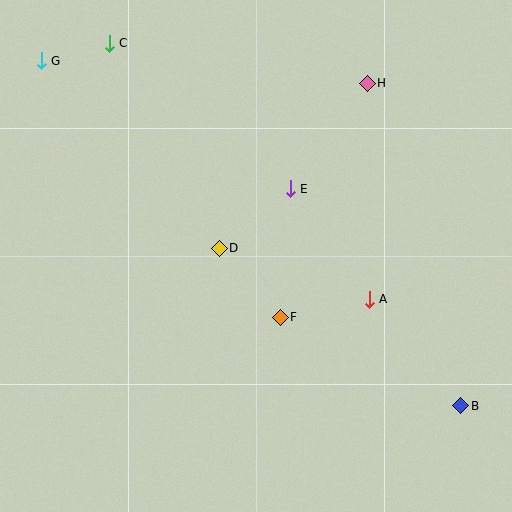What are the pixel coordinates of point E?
Point E is at (290, 189).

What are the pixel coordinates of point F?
Point F is at (280, 317).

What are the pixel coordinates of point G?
Point G is at (41, 61).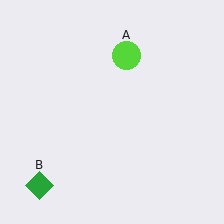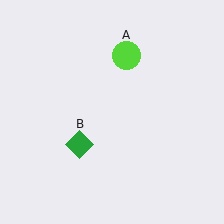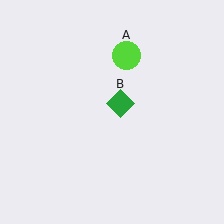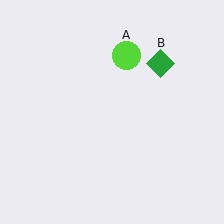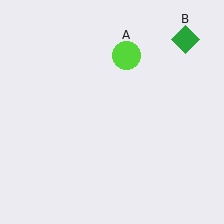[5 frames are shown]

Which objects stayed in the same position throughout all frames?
Lime circle (object A) remained stationary.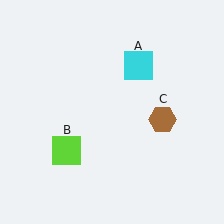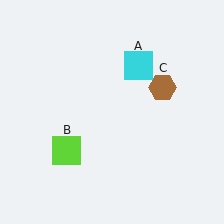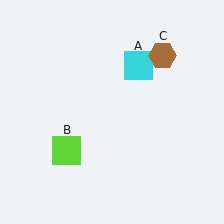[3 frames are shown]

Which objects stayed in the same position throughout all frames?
Cyan square (object A) and lime square (object B) remained stationary.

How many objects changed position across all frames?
1 object changed position: brown hexagon (object C).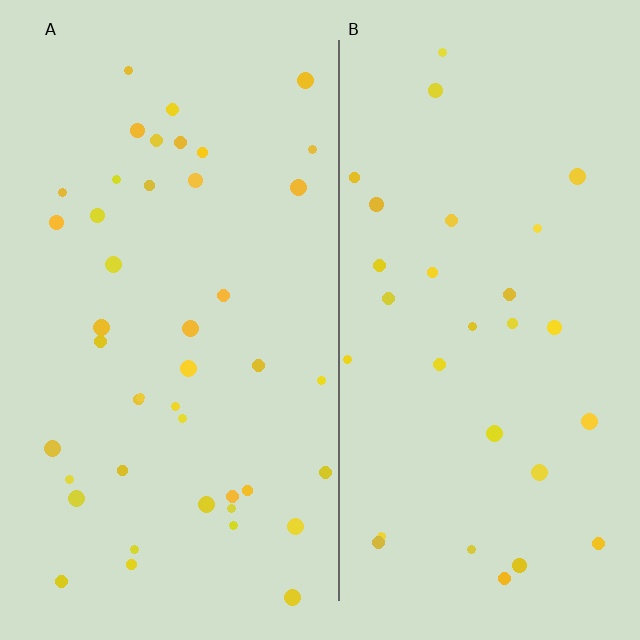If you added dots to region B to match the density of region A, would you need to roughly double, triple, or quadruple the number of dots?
Approximately double.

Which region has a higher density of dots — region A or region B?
A (the left).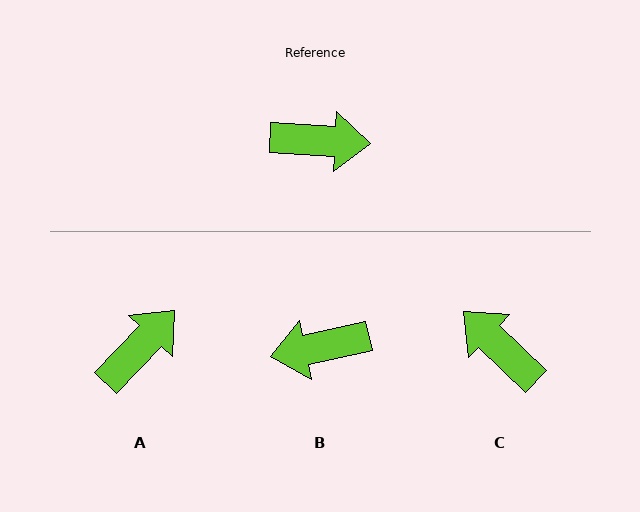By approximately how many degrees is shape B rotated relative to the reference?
Approximately 164 degrees clockwise.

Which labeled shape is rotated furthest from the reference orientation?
B, about 164 degrees away.